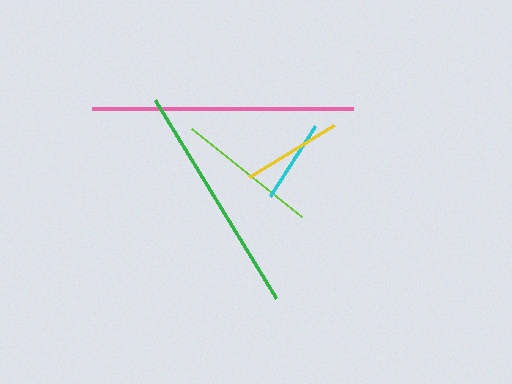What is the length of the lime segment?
The lime segment is approximately 140 pixels long.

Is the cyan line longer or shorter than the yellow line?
The yellow line is longer than the cyan line.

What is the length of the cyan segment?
The cyan segment is approximately 84 pixels long.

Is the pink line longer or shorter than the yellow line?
The pink line is longer than the yellow line.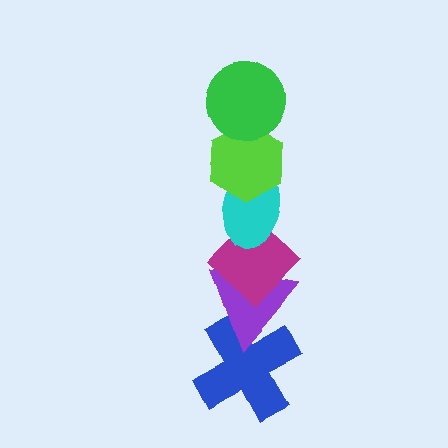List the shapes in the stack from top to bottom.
From top to bottom: the green circle, the lime hexagon, the cyan ellipse, the magenta diamond, the purple triangle, the blue cross.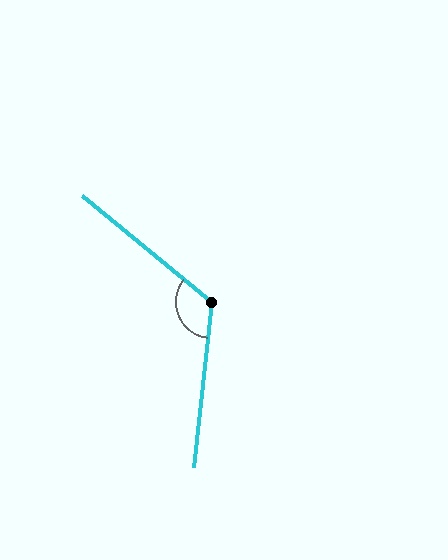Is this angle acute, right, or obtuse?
It is obtuse.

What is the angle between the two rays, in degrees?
Approximately 123 degrees.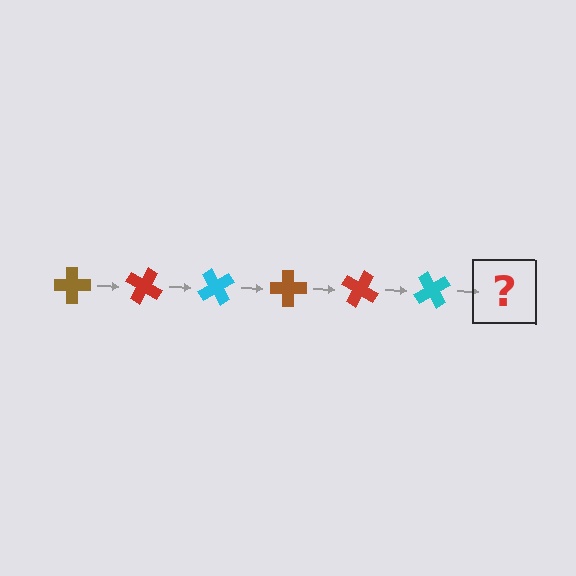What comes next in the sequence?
The next element should be a brown cross, rotated 180 degrees from the start.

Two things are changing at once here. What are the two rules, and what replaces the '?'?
The two rules are that it rotates 30 degrees each step and the color cycles through brown, red, and cyan. The '?' should be a brown cross, rotated 180 degrees from the start.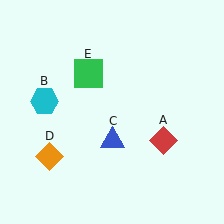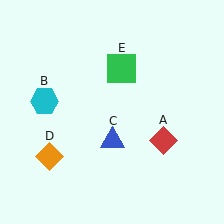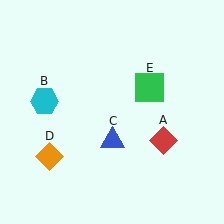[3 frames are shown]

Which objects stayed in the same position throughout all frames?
Red diamond (object A) and cyan hexagon (object B) and blue triangle (object C) and orange diamond (object D) remained stationary.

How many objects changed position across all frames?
1 object changed position: green square (object E).